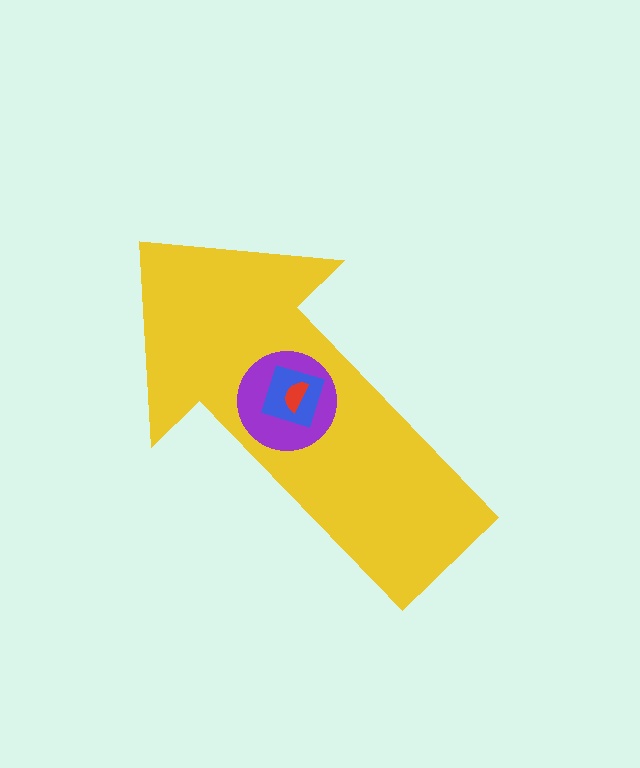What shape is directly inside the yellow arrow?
The purple circle.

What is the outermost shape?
The yellow arrow.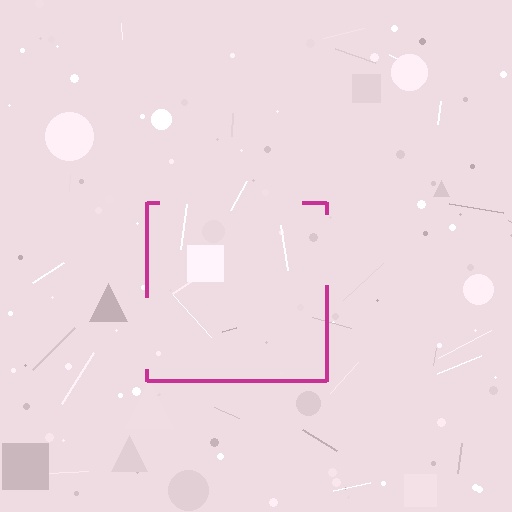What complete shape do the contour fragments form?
The contour fragments form a square.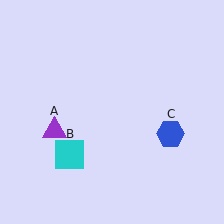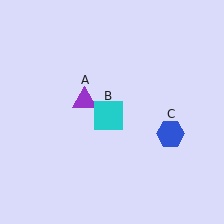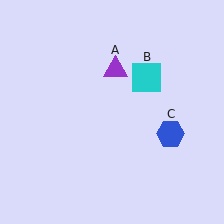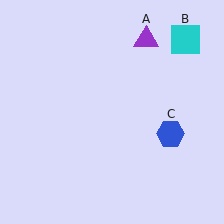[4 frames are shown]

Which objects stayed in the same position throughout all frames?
Blue hexagon (object C) remained stationary.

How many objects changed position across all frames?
2 objects changed position: purple triangle (object A), cyan square (object B).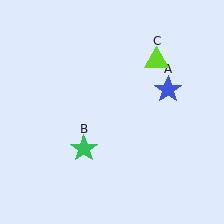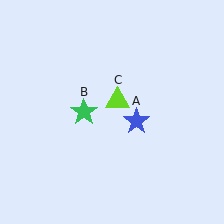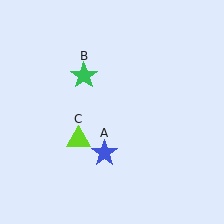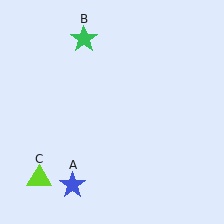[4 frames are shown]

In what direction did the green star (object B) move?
The green star (object B) moved up.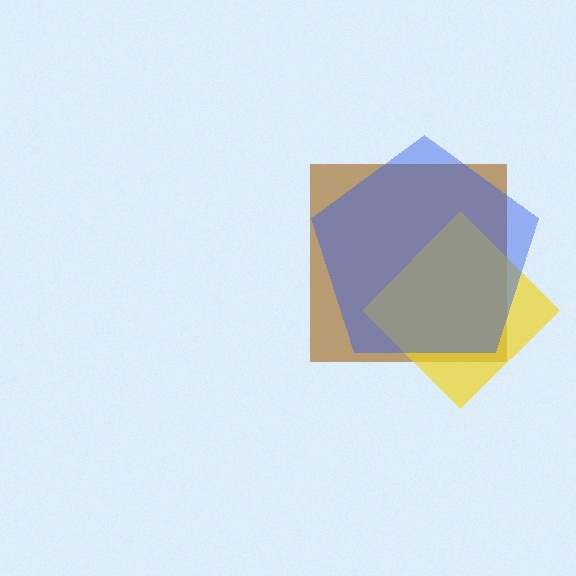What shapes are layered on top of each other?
The layered shapes are: a brown square, a yellow diamond, a blue pentagon.